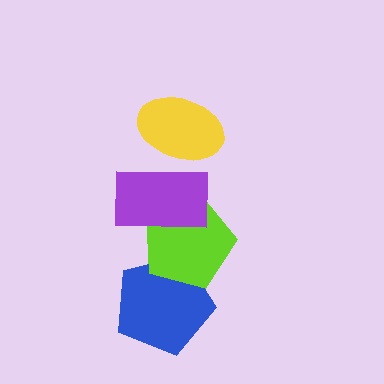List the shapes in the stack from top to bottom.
From top to bottom: the yellow ellipse, the purple rectangle, the lime pentagon, the blue pentagon.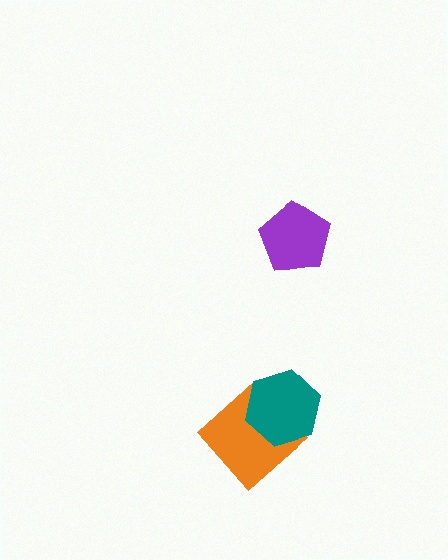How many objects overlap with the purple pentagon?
0 objects overlap with the purple pentagon.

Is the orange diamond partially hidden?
Yes, it is partially covered by another shape.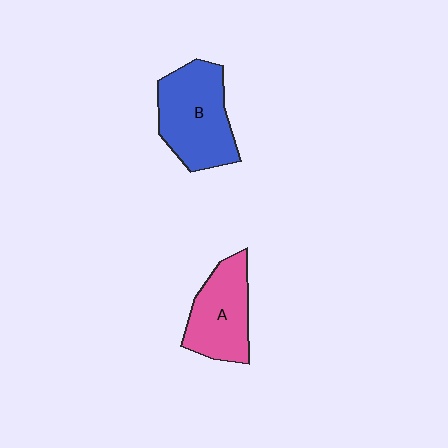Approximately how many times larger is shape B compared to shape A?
Approximately 1.2 times.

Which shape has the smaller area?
Shape A (pink).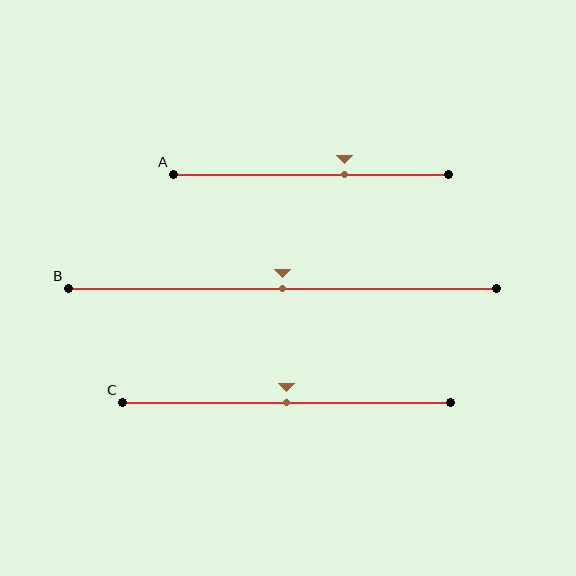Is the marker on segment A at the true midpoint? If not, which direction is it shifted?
No, the marker on segment A is shifted to the right by about 12% of the segment length.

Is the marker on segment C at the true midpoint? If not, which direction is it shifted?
Yes, the marker on segment C is at the true midpoint.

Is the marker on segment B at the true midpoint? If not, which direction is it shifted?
Yes, the marker on segment B is at the true midpoint.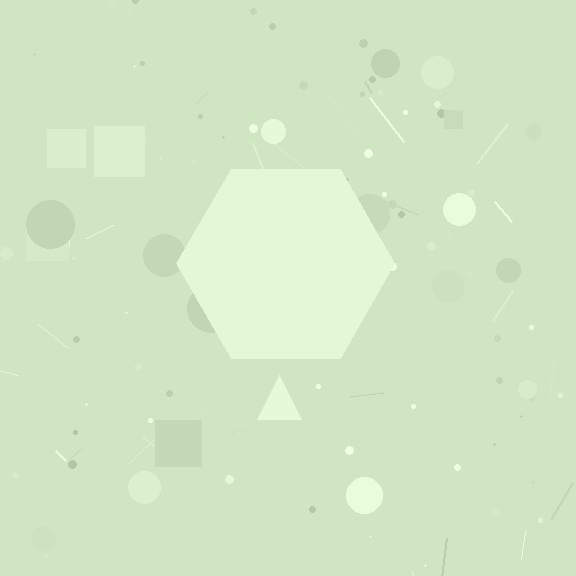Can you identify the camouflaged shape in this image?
The camouflaged shape is a hexagon.